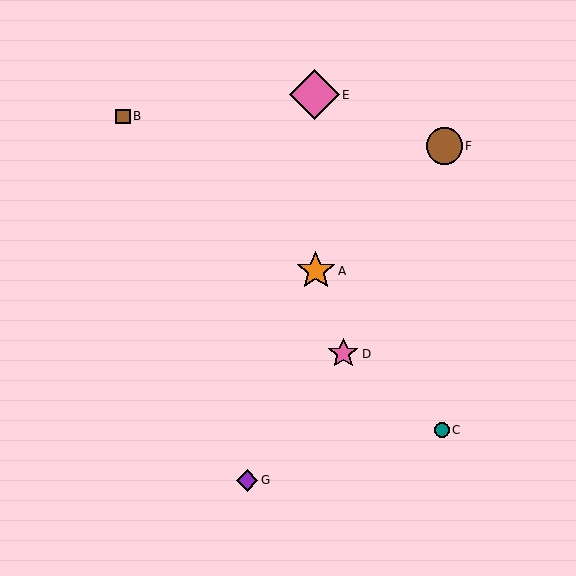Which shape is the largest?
The pink diamond (labeled E) is the largest.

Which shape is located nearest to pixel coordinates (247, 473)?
The purple diamond (labeled G) at (247, 480) is nearest to that location.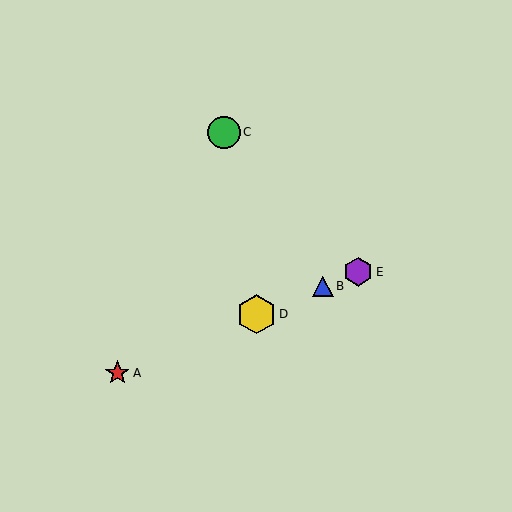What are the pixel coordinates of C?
Object C is at (224, 132).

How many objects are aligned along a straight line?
4 objects (A, B, D, E) are aligned along a straight line.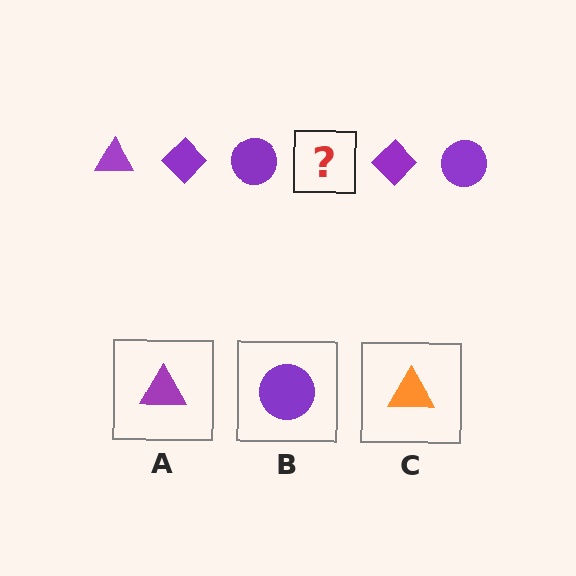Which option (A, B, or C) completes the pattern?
A.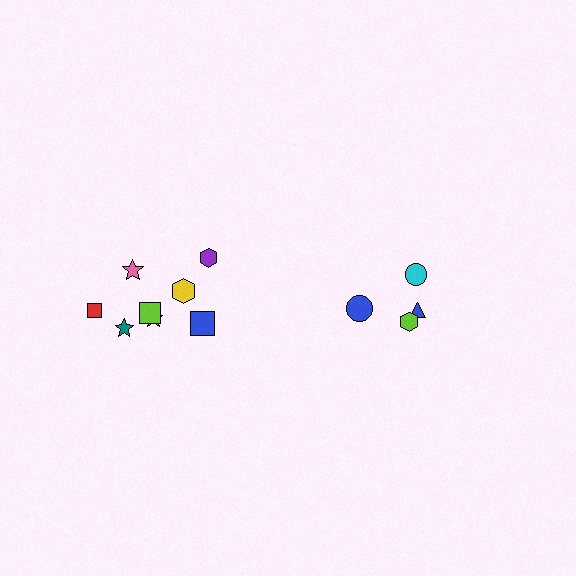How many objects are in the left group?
There are 8 objects.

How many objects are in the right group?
There are 4 objects.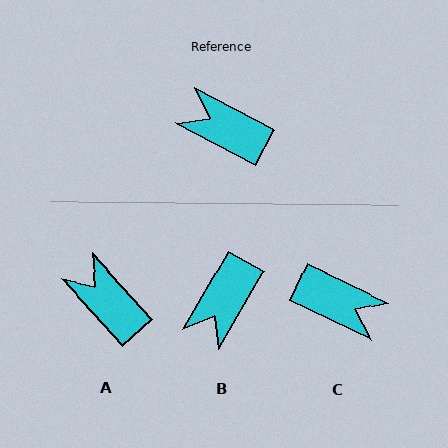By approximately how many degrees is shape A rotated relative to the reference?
Approximately 20 degrees clockwise.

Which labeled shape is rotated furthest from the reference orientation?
C, about 177 degrees away.